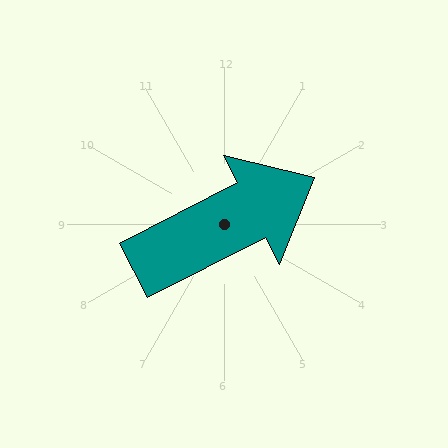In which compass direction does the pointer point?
Northeast.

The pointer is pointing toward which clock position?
Roughly 2 o'clock.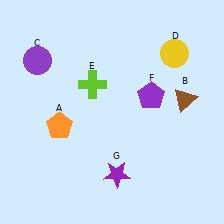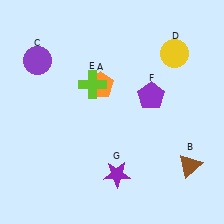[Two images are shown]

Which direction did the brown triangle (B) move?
The brown triangle (B) moved down.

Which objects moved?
The objects that moved are: the orange pentagon (A), the brown triangle (B).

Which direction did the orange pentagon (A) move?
The orange pentagon (A) moved right.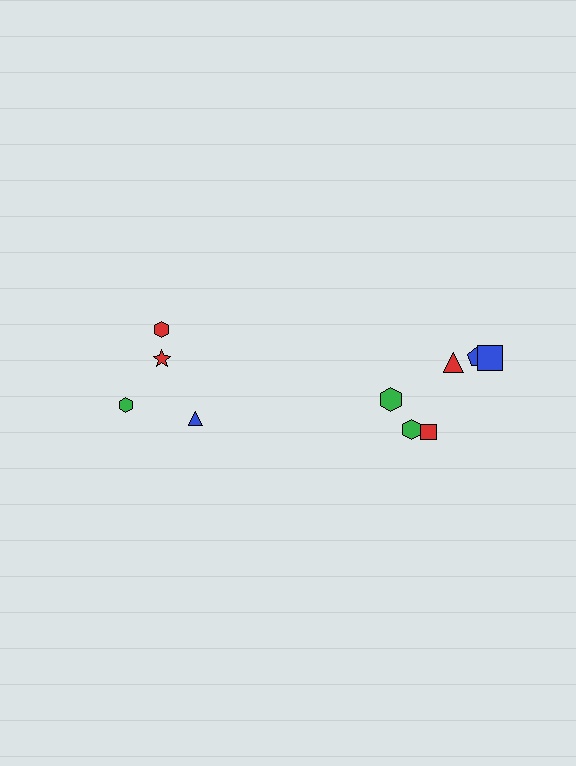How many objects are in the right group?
There are 6 objects.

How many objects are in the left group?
There are 4 objects.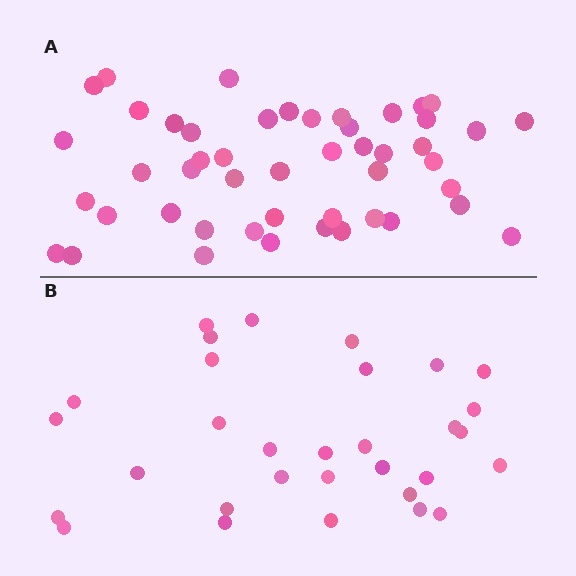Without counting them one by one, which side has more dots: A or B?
Region A (the top region) has more dots.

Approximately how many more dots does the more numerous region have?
Region A has approximately 15 more dots than region B.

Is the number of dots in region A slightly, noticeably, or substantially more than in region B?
Region A has substantially more. The ratio is roughly 1.5 to 1.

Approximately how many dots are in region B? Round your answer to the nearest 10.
About 30 dots. (The exact count is 31, which rounds to 30.)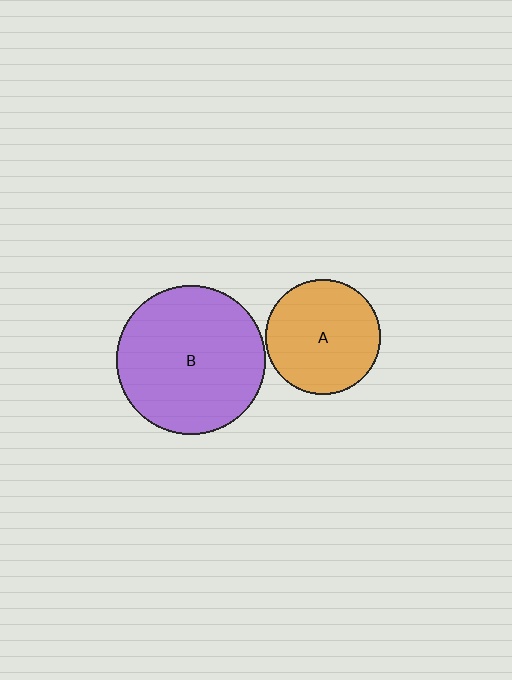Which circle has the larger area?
Circle B (purple).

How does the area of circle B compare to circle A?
Approximately 1.7 times.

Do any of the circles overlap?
No, none of the circles overlap.